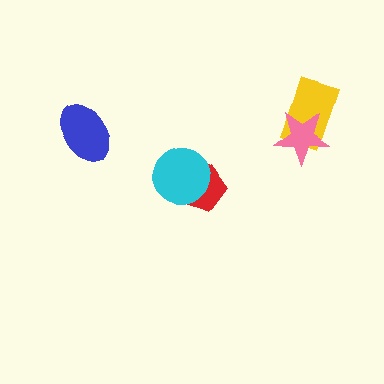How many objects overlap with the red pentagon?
1 object overlaps with the red pentagon.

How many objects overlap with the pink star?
1 object overlaps with the pink star.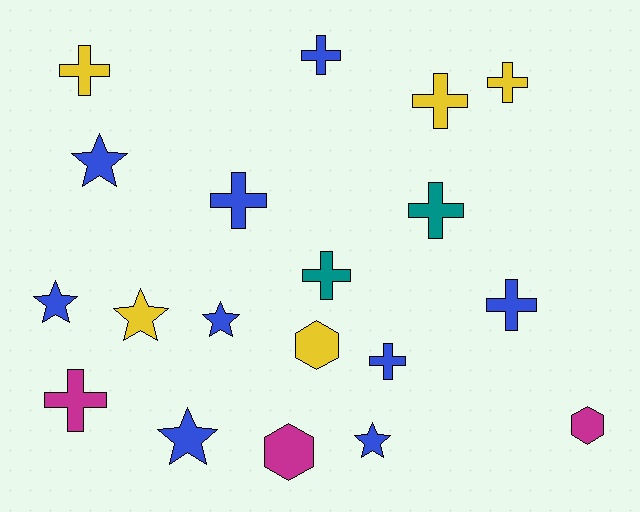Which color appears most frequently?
Blue, with 9 objects.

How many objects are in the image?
There are 19 objects.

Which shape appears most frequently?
Cross, with 10 objects.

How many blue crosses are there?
There are 4 blue crosses.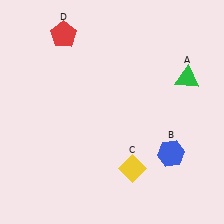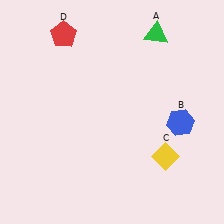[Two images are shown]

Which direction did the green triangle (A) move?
The green triangle (A) moved up.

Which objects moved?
The objects that moved are: the green triangle (A), the blue hexagon (B), the yellow diamond (C).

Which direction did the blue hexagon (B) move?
The blue hexagon (B) moved up.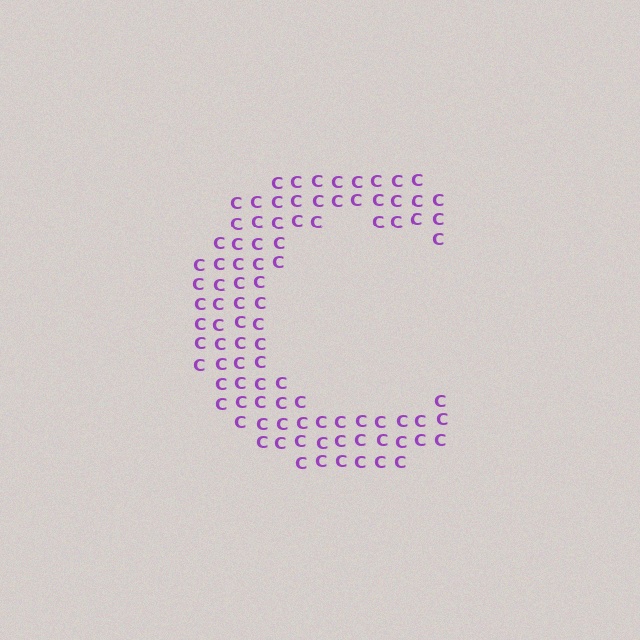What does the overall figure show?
The overall figure shows the letter C.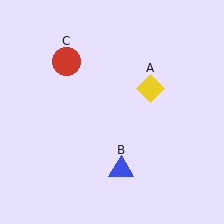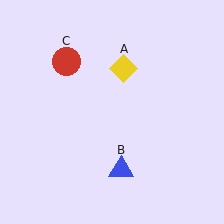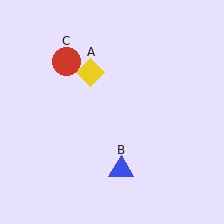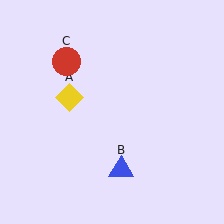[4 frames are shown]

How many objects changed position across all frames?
1 object changed position: yellow diamond (object A).